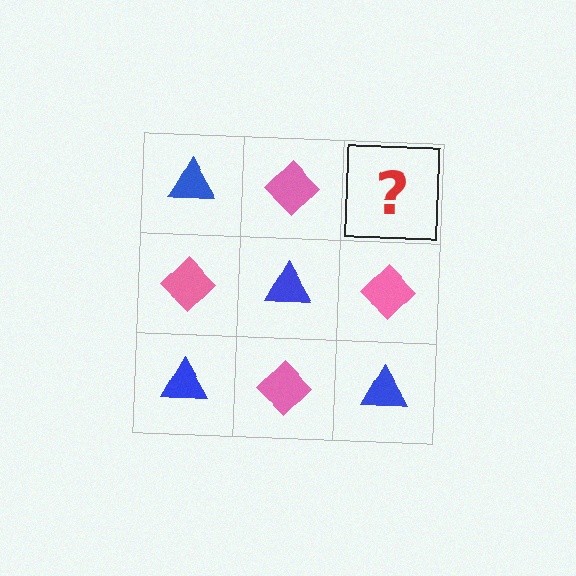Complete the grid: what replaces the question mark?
The question mark should be replaced with a blue triangle.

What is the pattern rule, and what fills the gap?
The rule is that it alternates blue triangle and pink diamond in a checkerboard pattern. The gap should be filled with a blue triangle.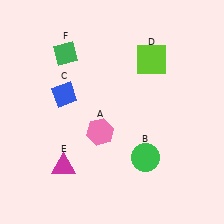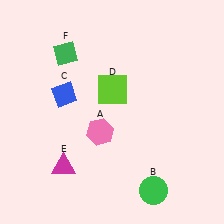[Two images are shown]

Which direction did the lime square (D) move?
The lime square (D) moved left.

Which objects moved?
The objects that moved are: the green circle (B), the lime square (D).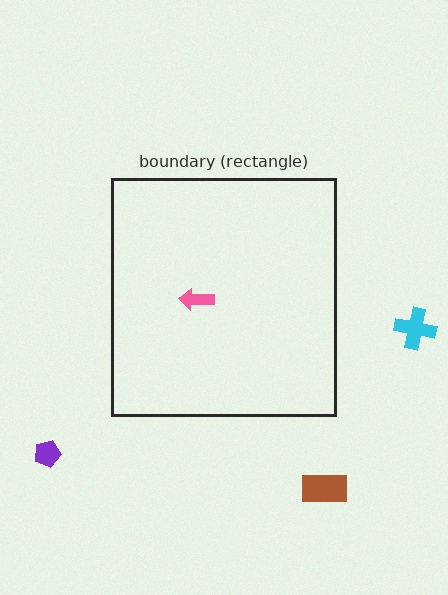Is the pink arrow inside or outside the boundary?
Inside.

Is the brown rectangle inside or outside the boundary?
Outside.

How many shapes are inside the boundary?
1 inside, 3 outside.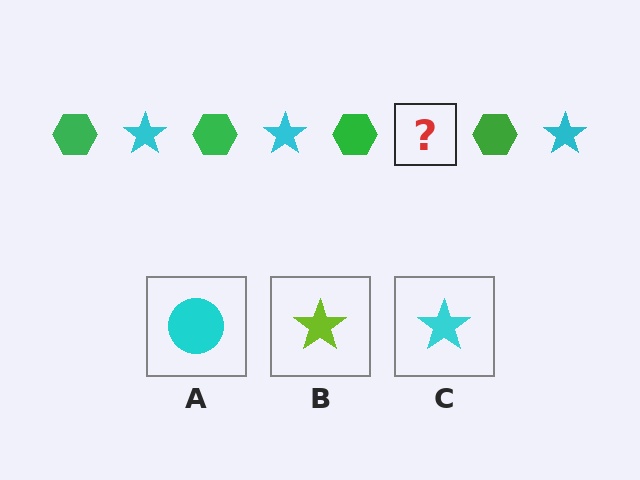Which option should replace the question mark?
Option C.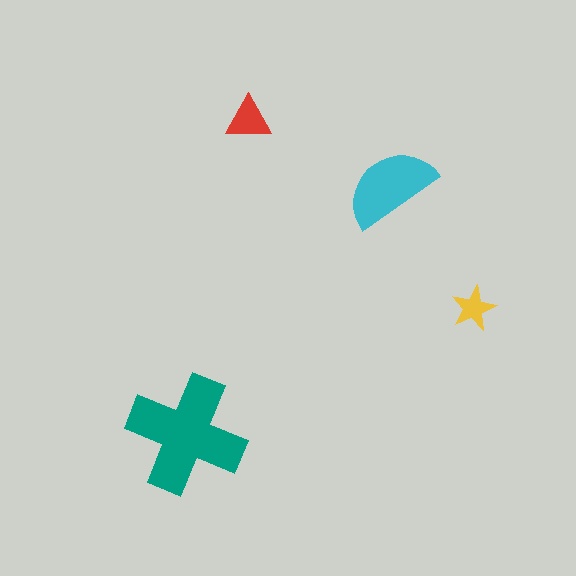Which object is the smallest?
The yellow star.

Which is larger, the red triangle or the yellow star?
The red triangle.